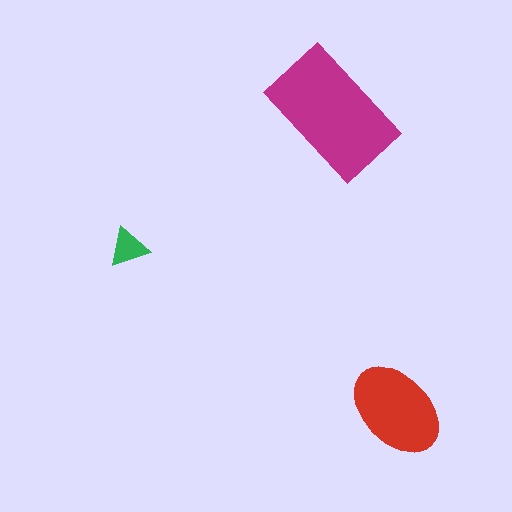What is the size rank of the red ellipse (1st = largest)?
2nd.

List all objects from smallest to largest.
The green triangle, the red ellipse, the magenta rectangle.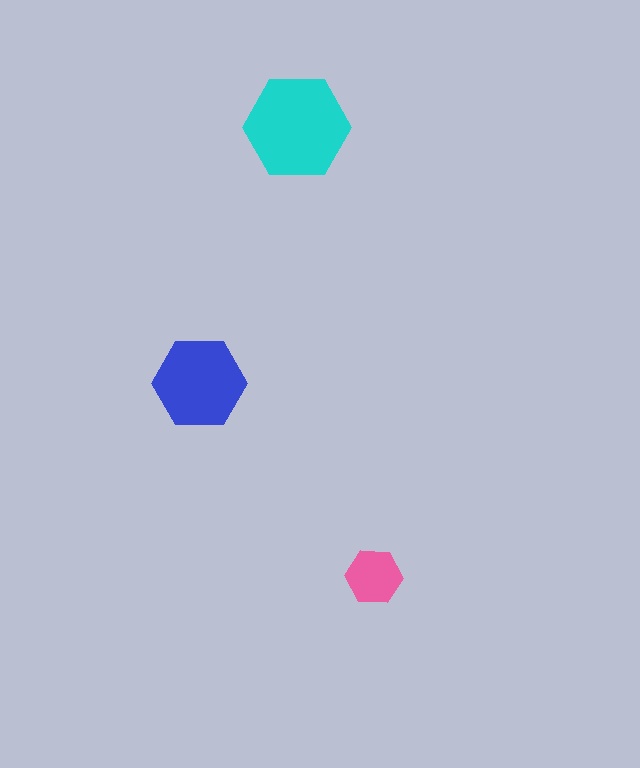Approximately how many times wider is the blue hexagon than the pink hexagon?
About 1.5 times wider.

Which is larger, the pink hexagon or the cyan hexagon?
The cyan one.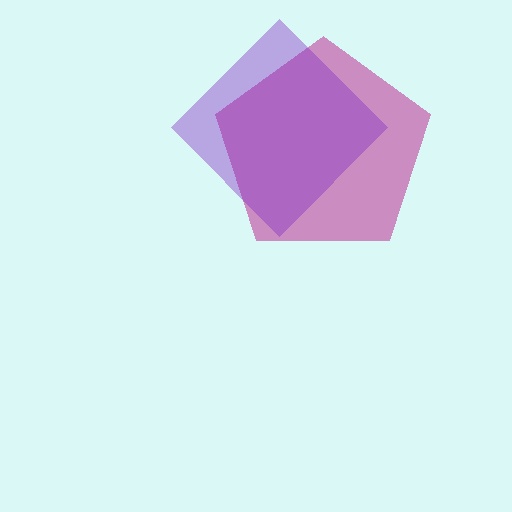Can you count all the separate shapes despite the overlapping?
Yes, there are 2 separate shapes.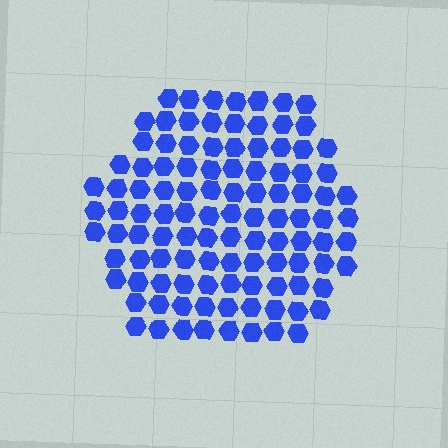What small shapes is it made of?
It is made of small hexagons.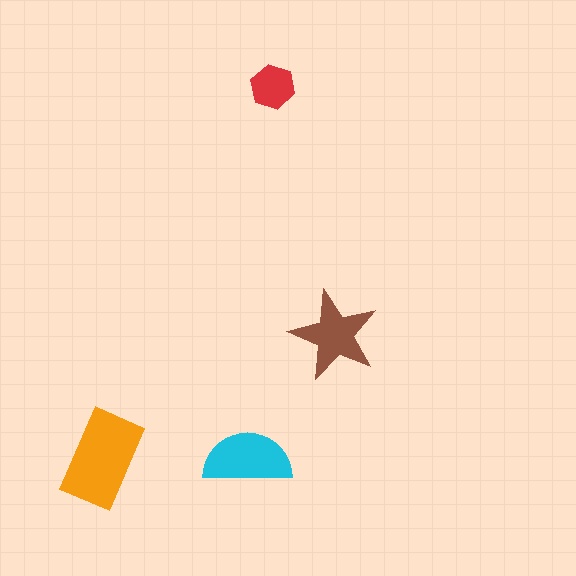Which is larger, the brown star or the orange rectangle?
The orange rectangle.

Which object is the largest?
The orange rectangle.